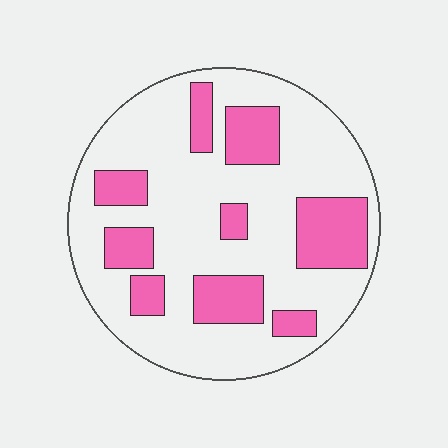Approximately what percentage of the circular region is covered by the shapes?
Approximately 25%.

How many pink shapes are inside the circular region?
9.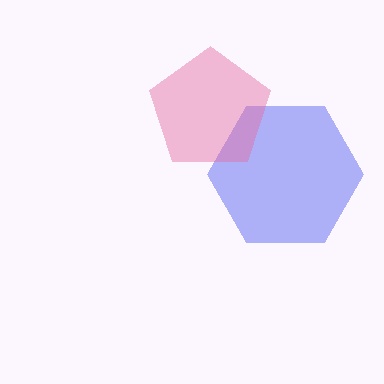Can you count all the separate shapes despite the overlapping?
Yes, there are 2 separate shapes.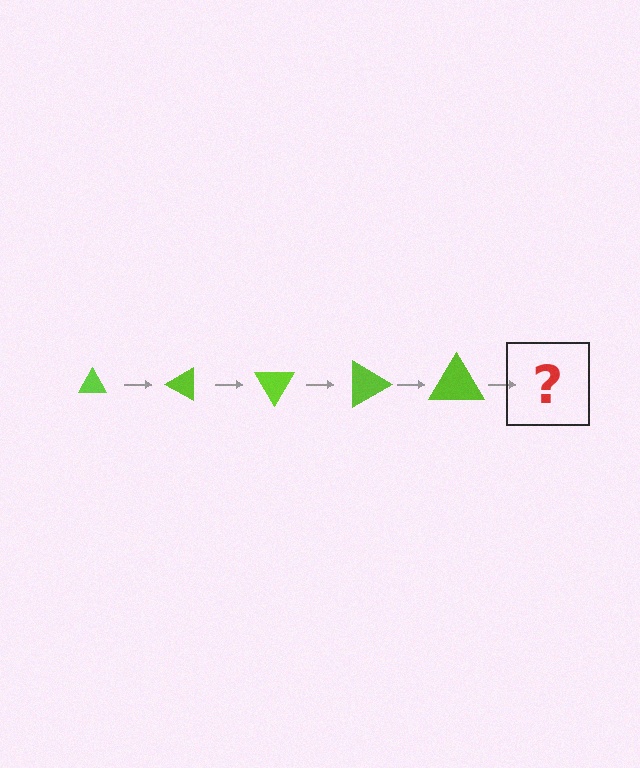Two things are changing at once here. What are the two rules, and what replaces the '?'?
The two rules are that the triangle grows larger each step and it rotates 30 degrees each step. The '?' should be a triangle, larger than the previous one and rotated 150 degrees from the start.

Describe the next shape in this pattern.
It should be a triangle, larger than the previous one and rotated 150 degrees from the start.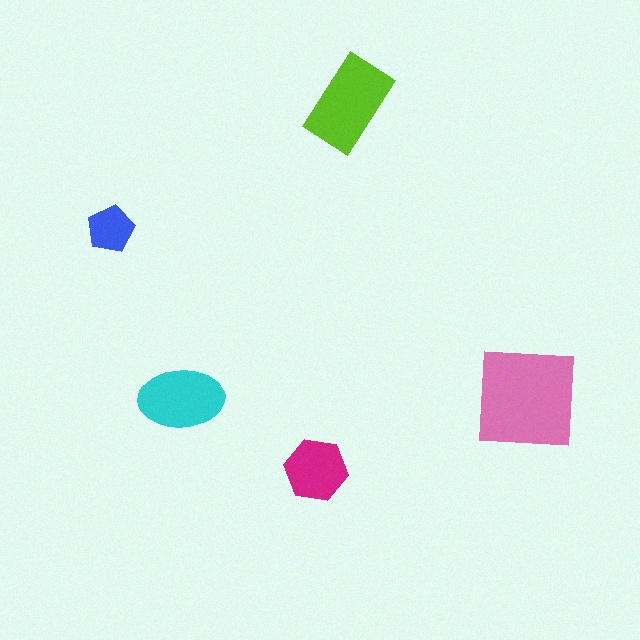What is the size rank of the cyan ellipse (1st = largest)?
3rd.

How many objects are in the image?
There are 5 objects in the image.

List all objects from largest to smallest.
The pink square, the lime rectangle, the cyan ellipse, the magenta hexagon, the blue pentagon.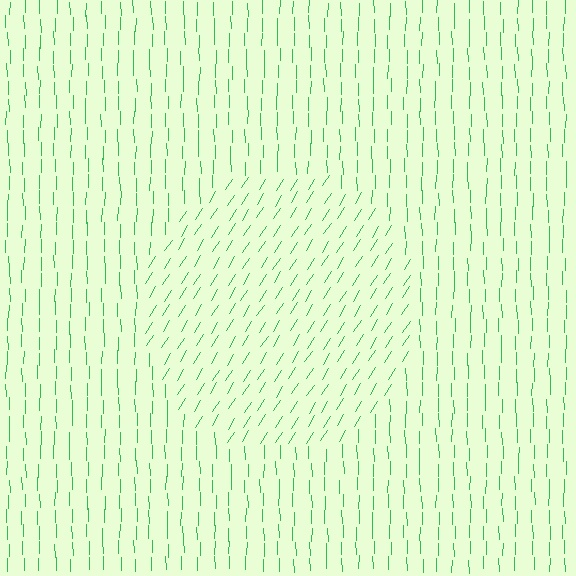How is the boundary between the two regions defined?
The boundary is defined purely by a change in line orientation (approximately 33 degrees difference). All lines are the same color and thickness.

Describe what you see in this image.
The image is filled with small green line segments. A circle region in the image has lines oriented differently from the surrounding lines, creating a visible texture boundary.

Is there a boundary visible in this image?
Yes, there is a texture boundary formed by a change in line orientation.